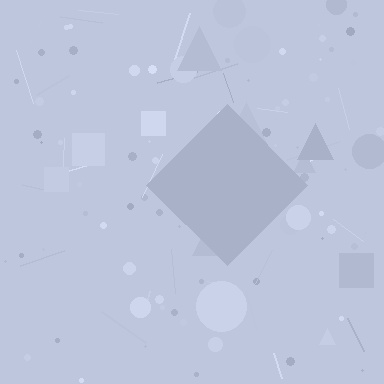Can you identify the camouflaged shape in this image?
The camouflaged shape is a diamond.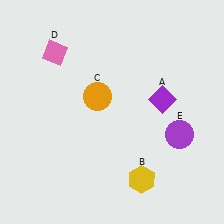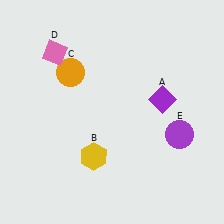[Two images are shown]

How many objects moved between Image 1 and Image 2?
2 objects moved between the two images.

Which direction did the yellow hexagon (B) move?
The yellow hexagon (B) moved left.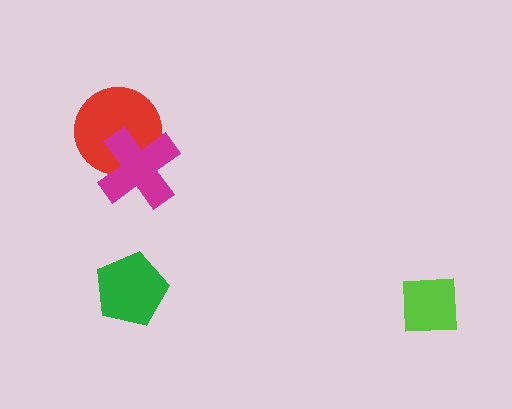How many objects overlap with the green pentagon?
0 objects overlap with the green pentagon.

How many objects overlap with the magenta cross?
1 object overlaps with the magenta cross.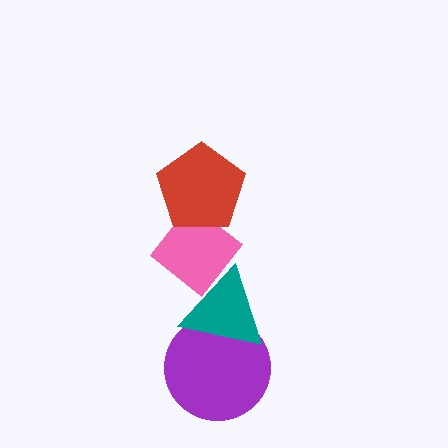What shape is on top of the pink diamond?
The red pentagon is on top of the pink diamond.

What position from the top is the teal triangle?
The teal triangle is 3rd from the top.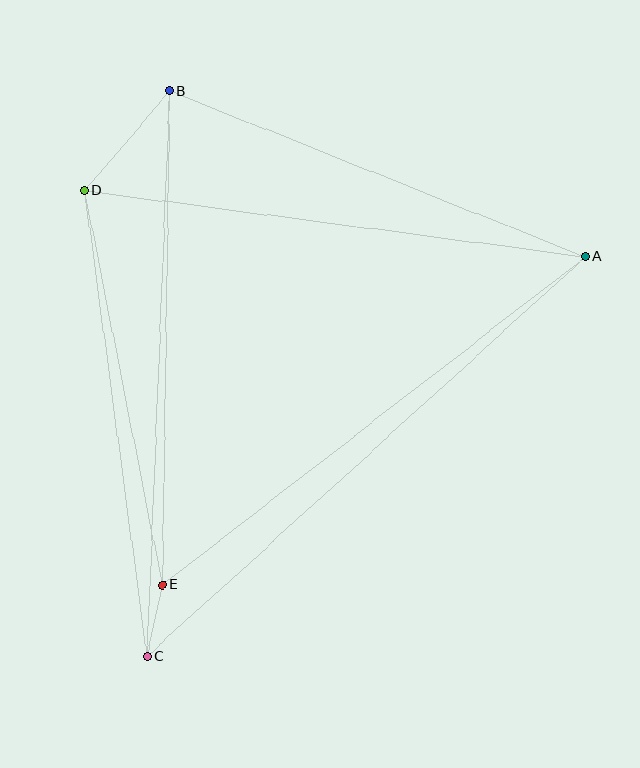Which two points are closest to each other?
Points C and E are closest to each other.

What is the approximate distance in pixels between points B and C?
The distance between B and C is approximately 565 pixels.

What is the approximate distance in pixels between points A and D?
The distance between A and D is approximately 505 pixels.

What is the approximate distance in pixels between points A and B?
The distance between A and B is approximately 447 pixels.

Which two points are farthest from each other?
Points A and C are farthest from each other.